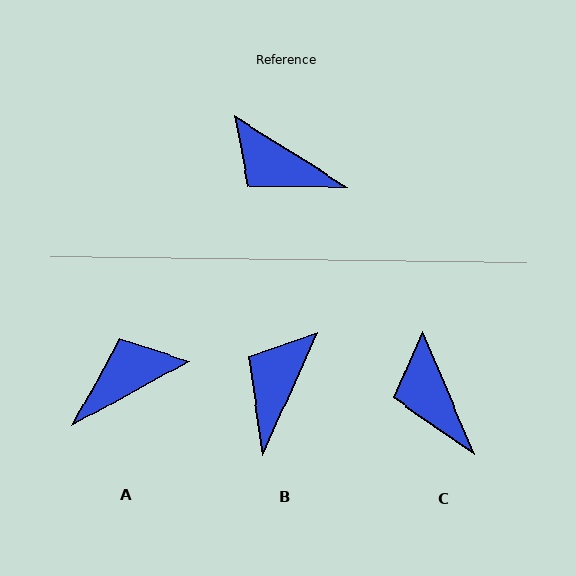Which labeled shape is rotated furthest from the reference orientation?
A, about 119 degrees away.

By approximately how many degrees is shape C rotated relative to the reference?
Approximately 35 degrees clockwise.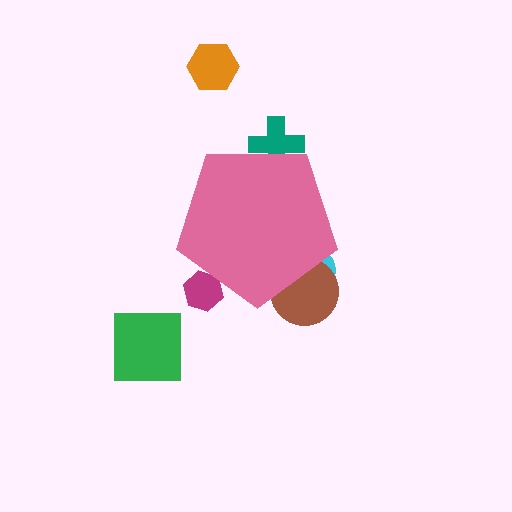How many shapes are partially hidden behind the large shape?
4 shapes are partially hidden.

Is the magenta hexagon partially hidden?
Yes, the magenta hexagon is partially hidden behind the pink pentagon.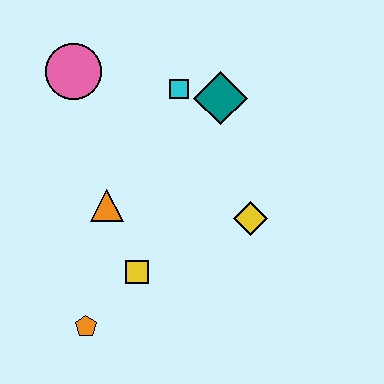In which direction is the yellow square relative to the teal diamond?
The yellow square is below the teal diamond.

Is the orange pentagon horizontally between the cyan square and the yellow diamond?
No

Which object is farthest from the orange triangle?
The teal diamond is farthest from the orange triangle.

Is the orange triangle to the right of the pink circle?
Yes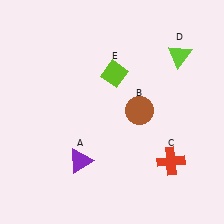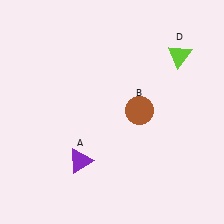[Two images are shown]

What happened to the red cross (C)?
The red cross (C) was removed in Image 2. It was in the bottom-right area of Image 1.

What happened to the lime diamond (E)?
The lime diamond (E) was removed in Image 2. It was in the top-right area of Image 1.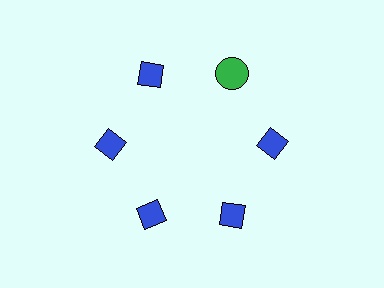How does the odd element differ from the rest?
It differs in both color (green instead of blue) and shape (circle instead of diamond).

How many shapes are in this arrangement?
There are 6 shapes arranged in a ring pattern.